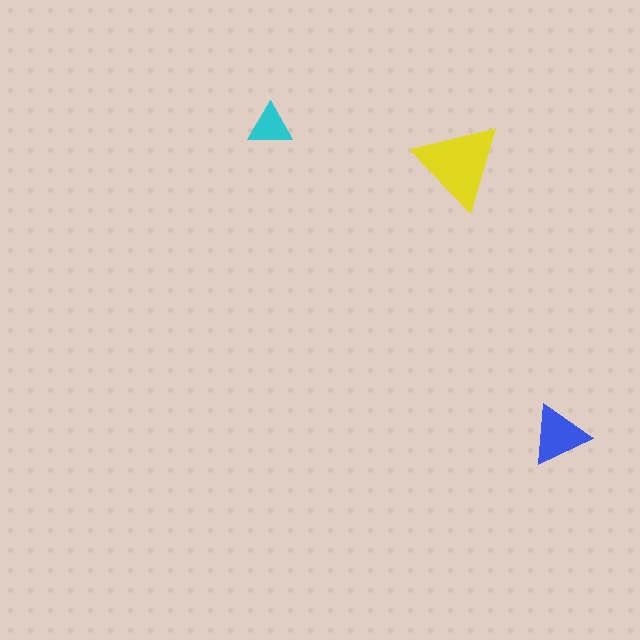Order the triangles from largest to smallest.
the yellow one, the blue one, the cyan one.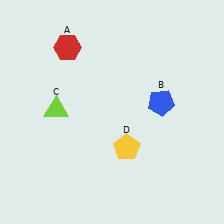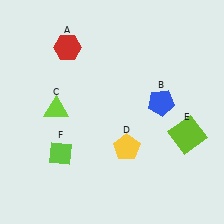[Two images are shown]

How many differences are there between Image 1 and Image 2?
There are 2 differences between the two images.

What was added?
A lime square (E), a lime diamond (F) were added in Image 2.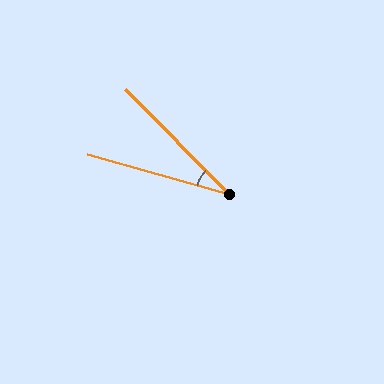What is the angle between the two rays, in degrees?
Approximately 30 degrees.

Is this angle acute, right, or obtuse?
It is acute.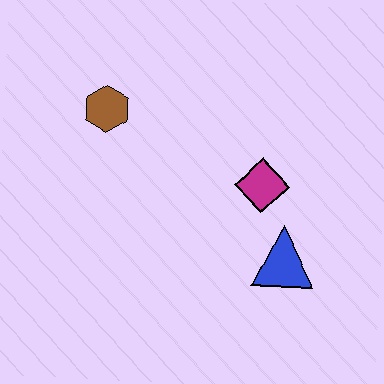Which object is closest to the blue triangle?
The magenta diamond is closest to the blue triangle.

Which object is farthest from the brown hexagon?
The blue triangle is farthest from the brown hexagon.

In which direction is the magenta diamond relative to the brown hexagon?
The magenta diamond is to the right of the brown hexagon.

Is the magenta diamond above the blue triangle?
Yes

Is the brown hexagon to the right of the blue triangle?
No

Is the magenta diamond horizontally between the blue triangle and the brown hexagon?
Yes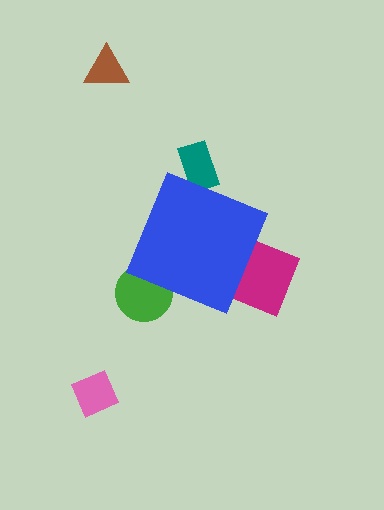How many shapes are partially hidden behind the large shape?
3 shapes are partially hidden.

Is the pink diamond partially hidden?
No, the pink diamond is fully visible.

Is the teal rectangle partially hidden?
Yes, the teal rectangle is partially hidden behind the blue diamond.